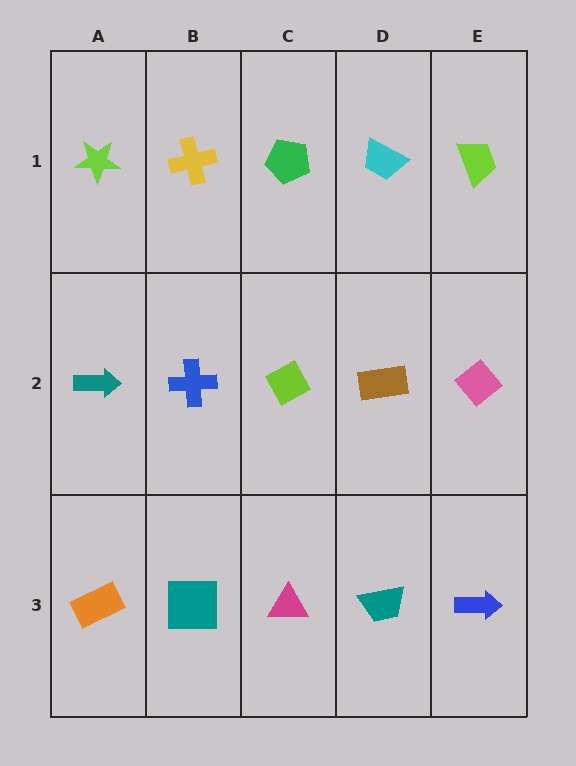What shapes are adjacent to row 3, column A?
A teal arrow (row 2, column A), a teal square (row 3, column B).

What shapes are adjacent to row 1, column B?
A blue cross (row 2, column B), a lime star (row 1, column A), a green pentagon (row 1, column C).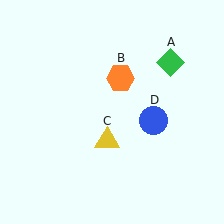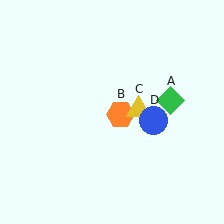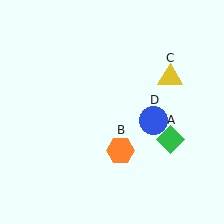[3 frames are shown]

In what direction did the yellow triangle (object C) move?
The yellow triangle (object C) moved up and to the right.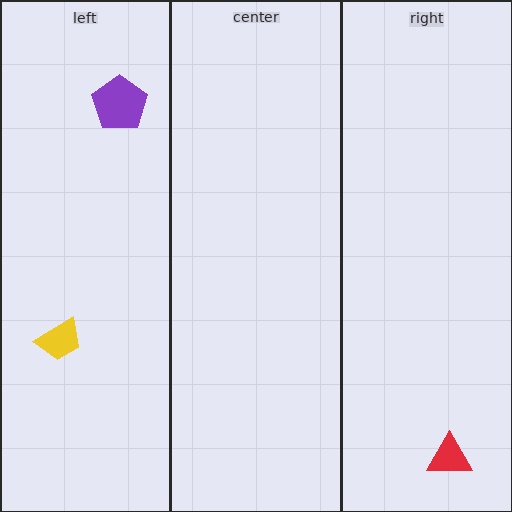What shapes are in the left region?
The purple pentagon, the yellow trapezoid.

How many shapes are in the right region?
1.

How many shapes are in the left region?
2.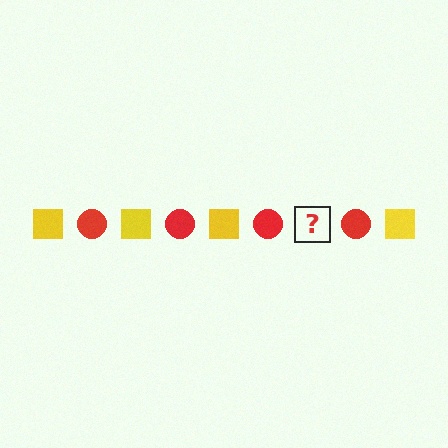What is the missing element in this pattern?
The missing element is a yellow square.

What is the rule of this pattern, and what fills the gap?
The rule is that the pattern alternates between yellow square and red circle. The gap should be filled with a yellow square.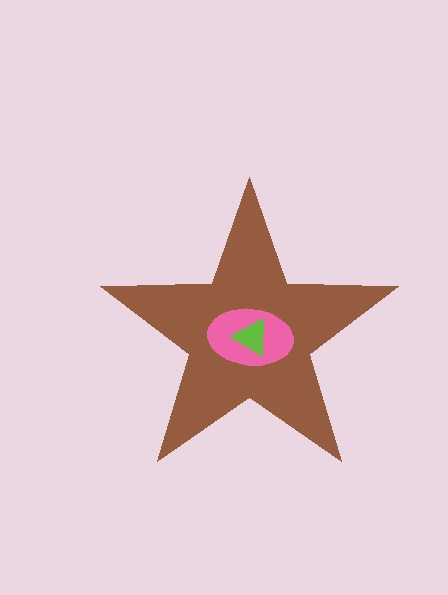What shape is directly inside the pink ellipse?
The lime triangle.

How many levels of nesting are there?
3.